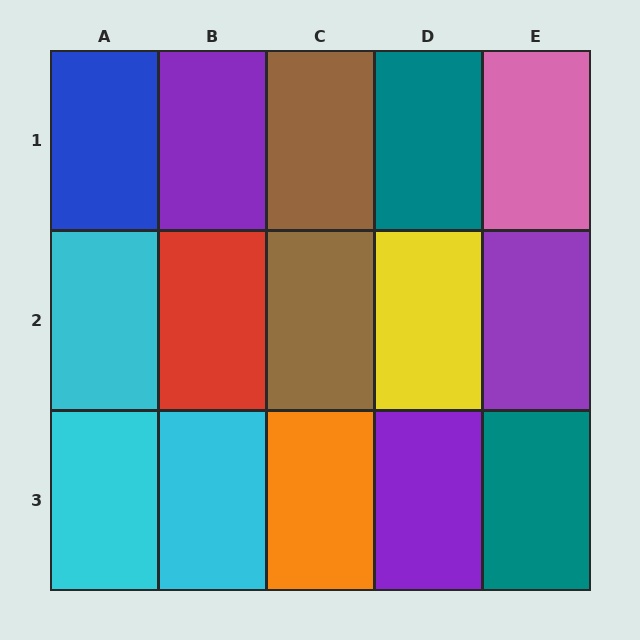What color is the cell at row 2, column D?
Yellow.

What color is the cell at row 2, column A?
Cyan.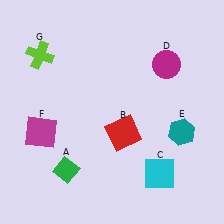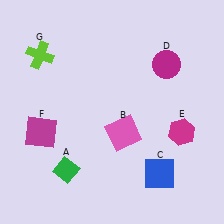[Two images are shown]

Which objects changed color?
B changed from red to pink. C changed from cyan to blue. E changed from teal to magenta.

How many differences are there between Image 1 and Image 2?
There are 3 differences between the two images.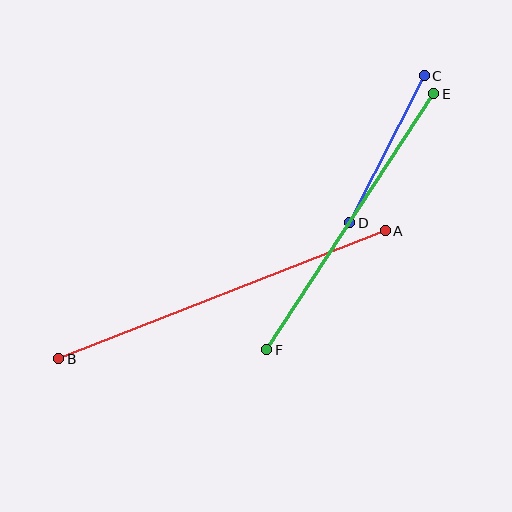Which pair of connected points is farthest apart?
Points A and B are farthest apart.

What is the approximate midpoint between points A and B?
The midpoint is at approximately (222, 295) pixels.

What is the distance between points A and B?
The distance is approximately 351 pixels.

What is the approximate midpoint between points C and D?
The midpoint is at approximately (387, 149) pixels.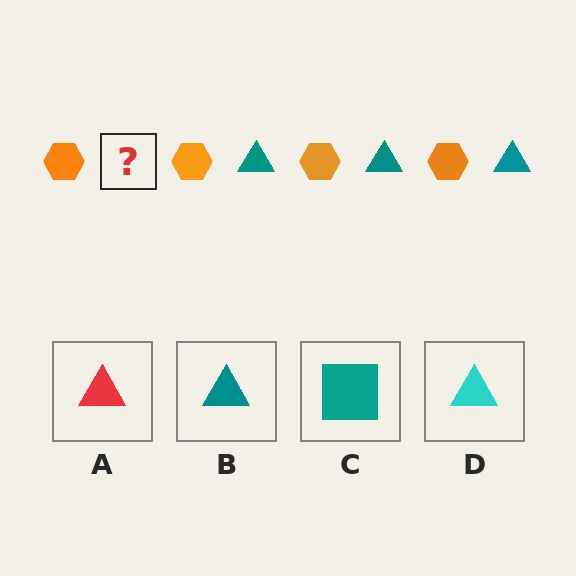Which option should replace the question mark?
Option B.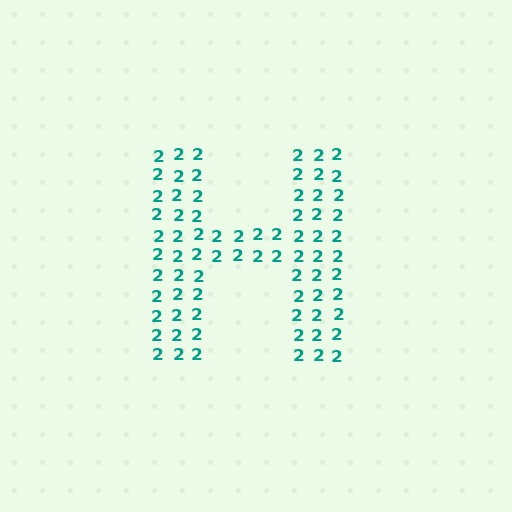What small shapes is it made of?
It is made of small digit 2's.